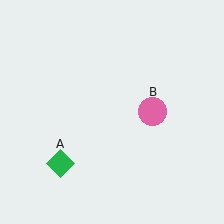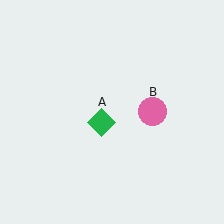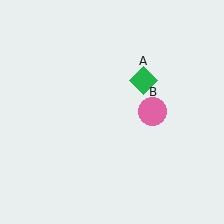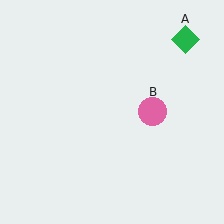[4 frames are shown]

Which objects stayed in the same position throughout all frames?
Pink circle (object B) remained stationary.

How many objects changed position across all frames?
1 object changed position: green diamond (object A).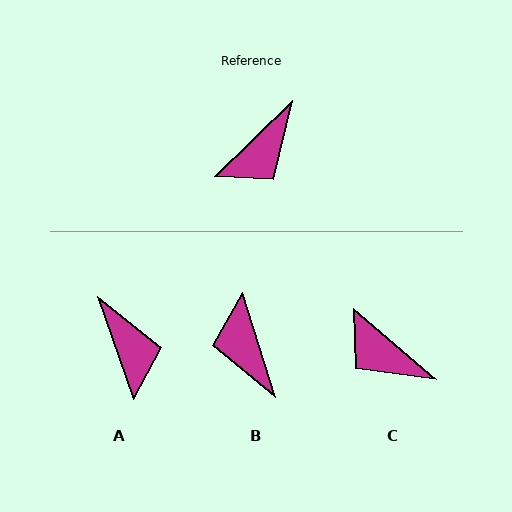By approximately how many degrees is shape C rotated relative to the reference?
Approximately 85 degrees clockwise.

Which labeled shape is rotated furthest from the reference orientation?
B, about 117 degrees away.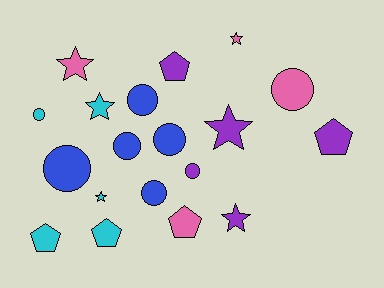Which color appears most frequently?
Cyan, with 5 objects.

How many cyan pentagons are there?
There are 2 cyan pentagons.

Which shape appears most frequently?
Circle, with 8 objects.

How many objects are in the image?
There are 19 objects.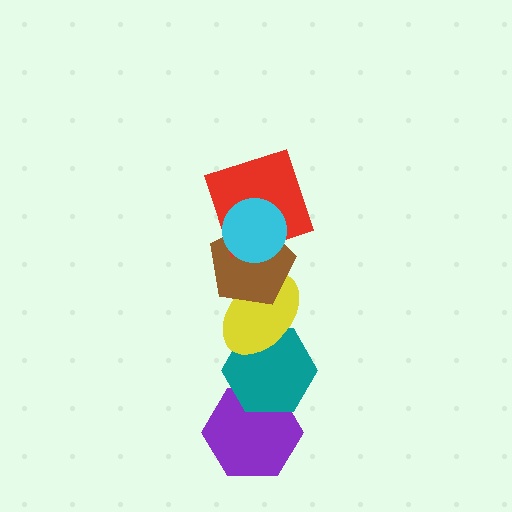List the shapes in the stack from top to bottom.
From top to bottom: the cyan circle, the red square, the brown pentagon, the yellow ellipse, the teal hexagon, the purple hexagon.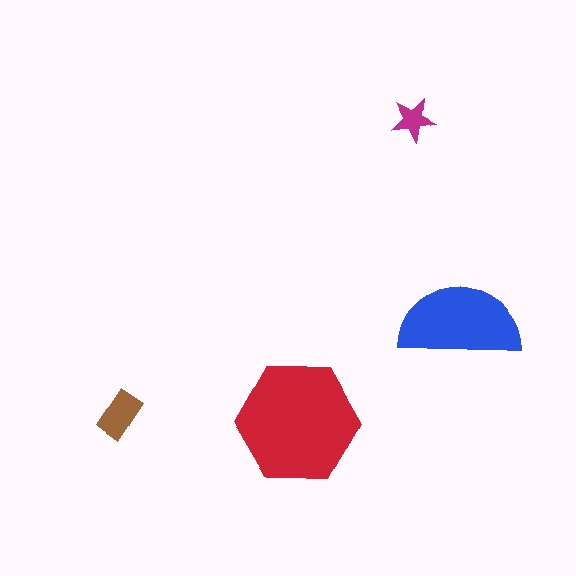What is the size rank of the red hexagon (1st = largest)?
1st.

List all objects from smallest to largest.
The magenta star, the brown rectangle, the blue semicircle, the red hexagon.